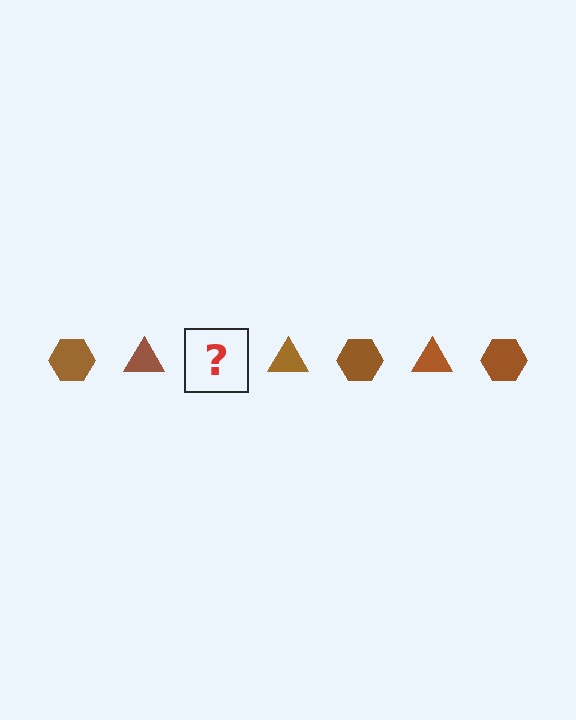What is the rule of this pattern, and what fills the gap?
The rule is that the pattern cycles through hexagon, triangle shapes in brown. The gap should be filled with a brown hexagon.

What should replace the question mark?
The question mark should be replaced with a brown hexagon.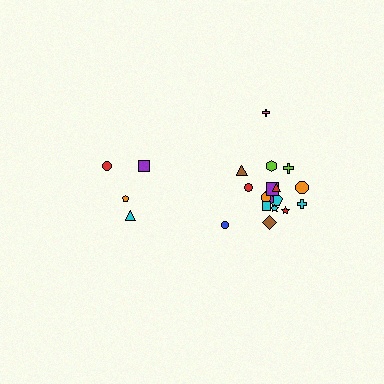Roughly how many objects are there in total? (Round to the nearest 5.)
Roughly 20 objects in total.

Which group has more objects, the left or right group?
The right group.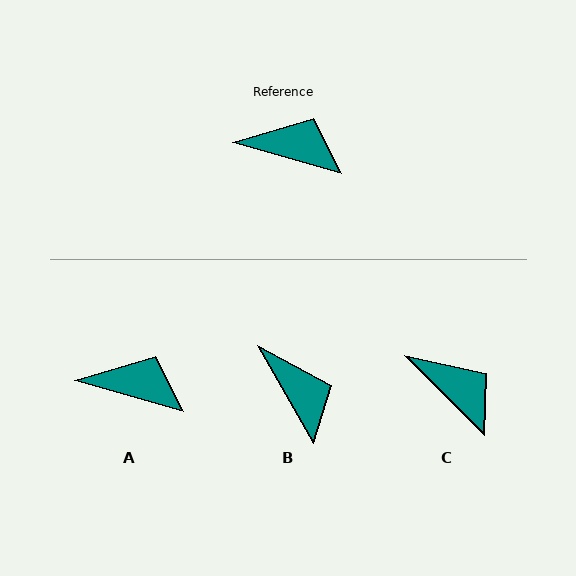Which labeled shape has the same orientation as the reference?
A.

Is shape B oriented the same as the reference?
No, it is off by about 45 degrees.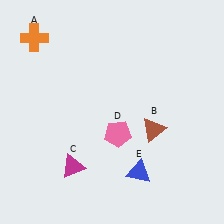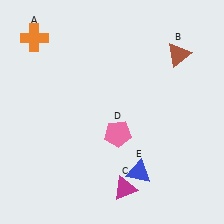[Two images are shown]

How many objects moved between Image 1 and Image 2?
2 objects moved between the two images.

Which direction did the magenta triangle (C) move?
The magenta triangle (C) moved right.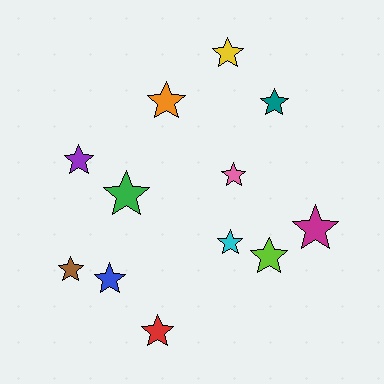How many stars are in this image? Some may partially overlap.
There are 12 stars.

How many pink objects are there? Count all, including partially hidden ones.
There is 1 pink object.